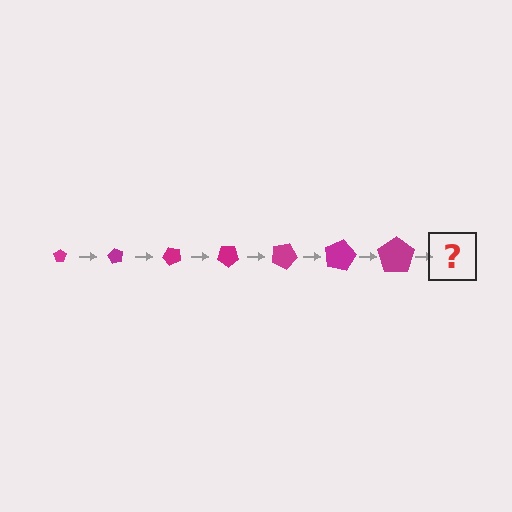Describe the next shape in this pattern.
It should be a pentagon, larger than the previous one and rotated 420 degrees from the start.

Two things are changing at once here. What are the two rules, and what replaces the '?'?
The two rules are that the pentagon grows larger each step and it rotates 60 degrees each step. The '?' should be a pentagon, larger than the previous one and rotated 420 degrees from the start.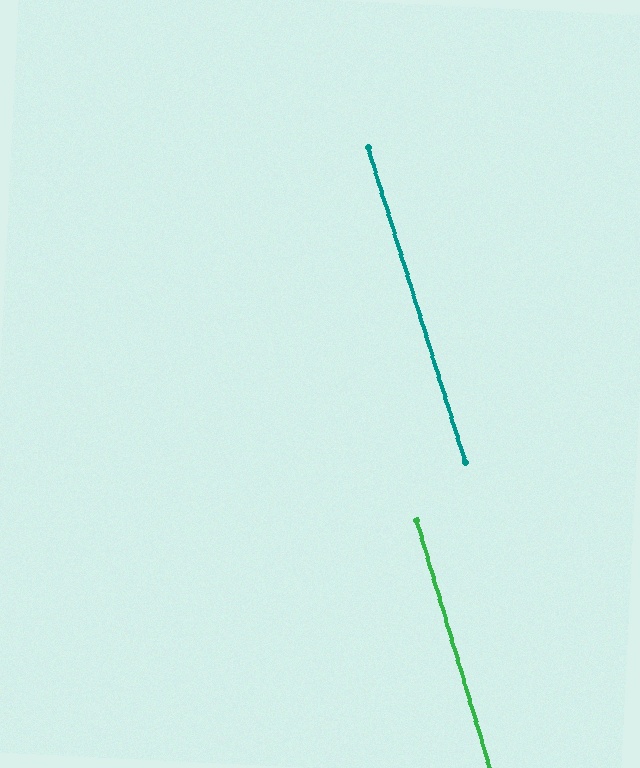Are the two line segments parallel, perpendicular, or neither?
Parallel — their directions differ by only 0.8°.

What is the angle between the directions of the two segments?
Approximately 1 degree.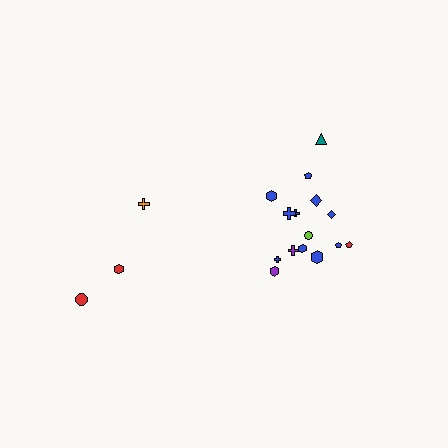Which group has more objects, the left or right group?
The right group.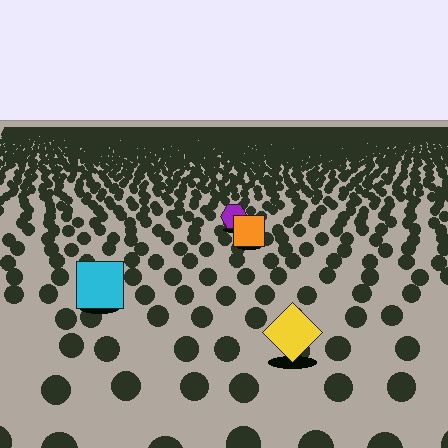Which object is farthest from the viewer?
The purple hexagon is farthest from the viewer. It appears smaller and the ground texture around it is denser.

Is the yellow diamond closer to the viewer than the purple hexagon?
Yes. The yellow diamond is closer — you can tell from the texture gradient: the ground texture is coarser near it.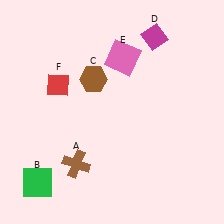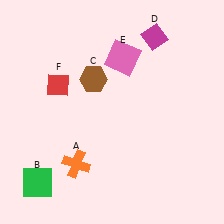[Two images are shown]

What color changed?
The cross (A) changed from brown in Image 1 to orange in Image 2.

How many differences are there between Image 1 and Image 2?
There is 1 difference between the two images.